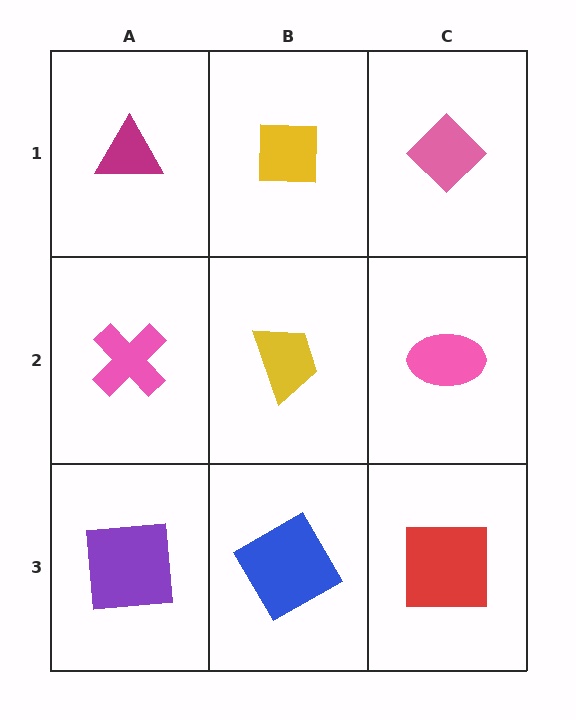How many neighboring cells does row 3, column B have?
3.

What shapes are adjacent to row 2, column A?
A magenta triangle (row 1, column A), a purple square (row 3, column A), a yellow trapezoid (row 2, column B).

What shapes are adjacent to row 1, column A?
A pink cross (row 2, column A), a yellow square (row 1, column B).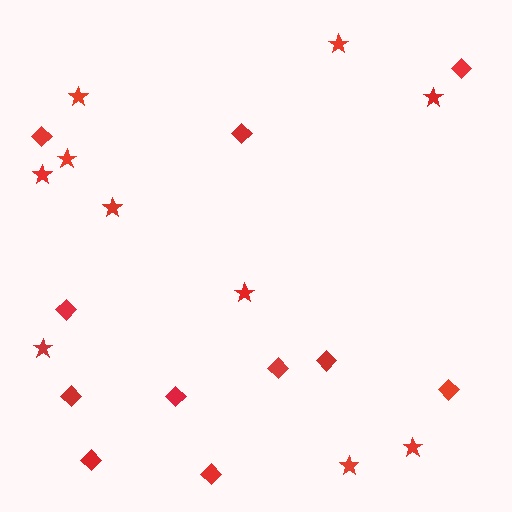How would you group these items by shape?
There are 2 groups: one group of diamonds (11) and one group of stars (10).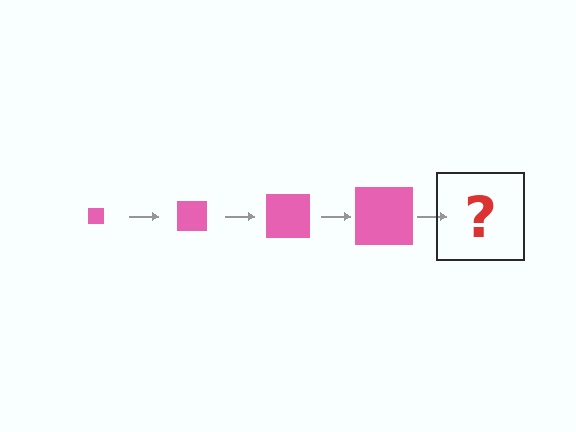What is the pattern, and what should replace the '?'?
The pattern is that the square gets progressively larger each step. The '?' should be a pink square, larger than the previous one.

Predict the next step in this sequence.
The next step is a pink square, larger than the previous one.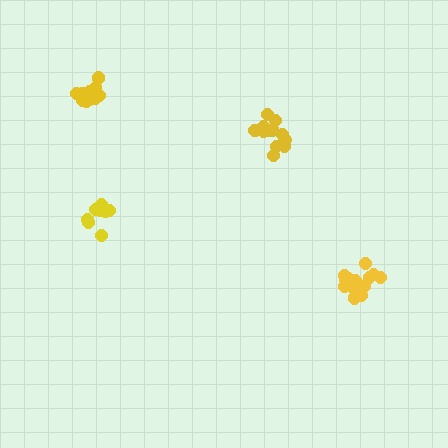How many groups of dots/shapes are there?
There are 4 groups.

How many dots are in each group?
Group 1: 8 dots, Group 2: 14 dots, Group 3: 12 dots, Group 4: 12 dots (46 total).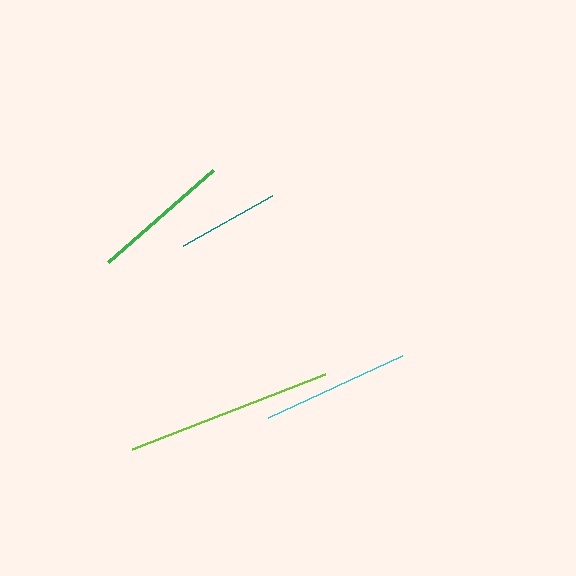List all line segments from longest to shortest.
From longest to shortest: lime, cyan, green, teal.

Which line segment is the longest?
The lime line is the longest at approximately 207 pixels.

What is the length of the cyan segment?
The cyan segment is approximately 148 pixels long.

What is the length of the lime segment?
The lime segment is approximately 207 pixels long.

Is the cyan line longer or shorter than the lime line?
The lime line is longer than the cyan line.